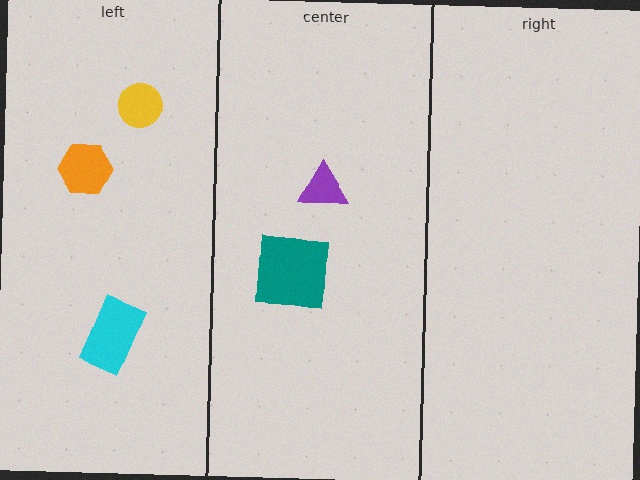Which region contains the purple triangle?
The center region.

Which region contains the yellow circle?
The left region.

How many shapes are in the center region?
2.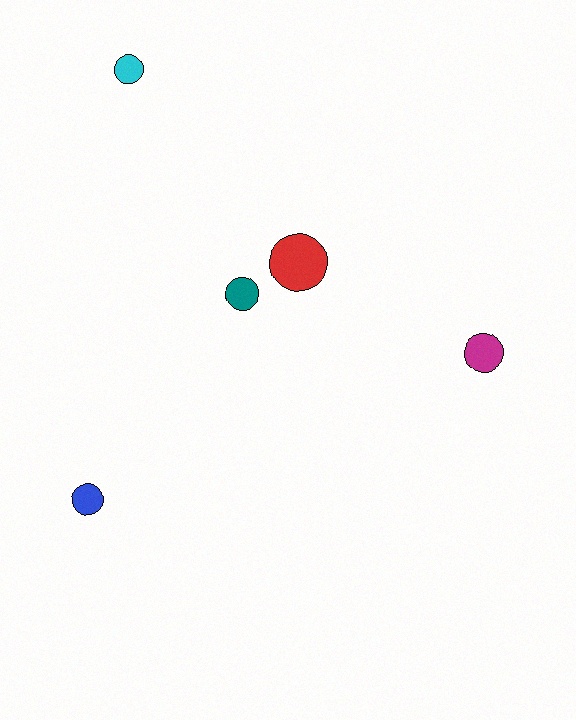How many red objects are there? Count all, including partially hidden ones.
There is 1 red object.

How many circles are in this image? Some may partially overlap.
There are 5 circles.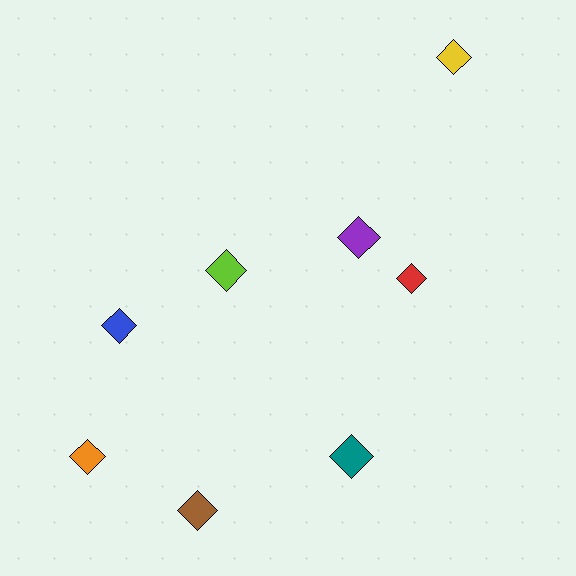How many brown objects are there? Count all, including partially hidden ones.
There is 1 brown object.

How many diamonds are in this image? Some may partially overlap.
There are 8 diamonds.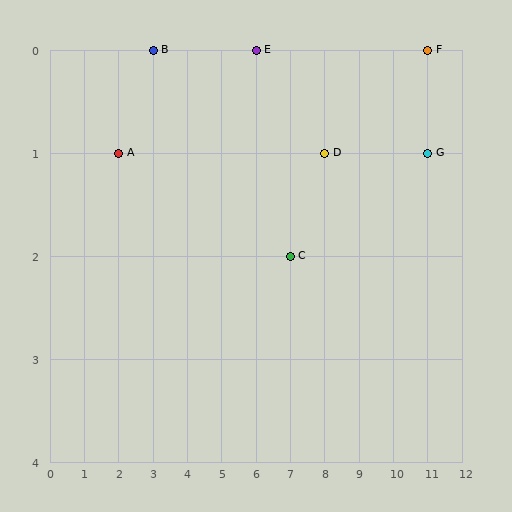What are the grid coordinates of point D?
Point D is at grid coordinates (8, 1).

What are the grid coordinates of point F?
Point F is at grid coordinates (11, 0).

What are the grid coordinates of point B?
Point B is at grid coordinates (3, 0).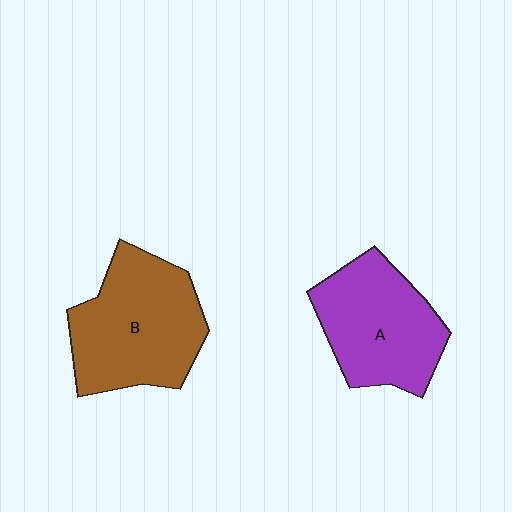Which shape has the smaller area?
Shape A (purple).